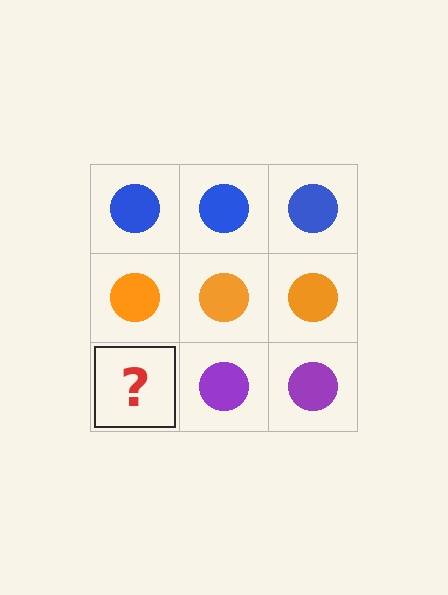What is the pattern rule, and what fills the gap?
The rule is that each row has a consistent color. The gap should be filled with a purple circle.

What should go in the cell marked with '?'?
The missing cell should contain a purple circle.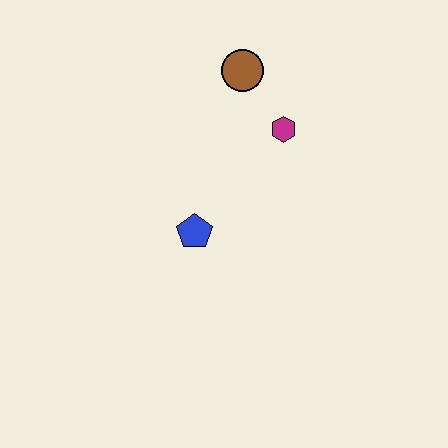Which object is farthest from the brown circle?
The blue pentagon is farthest from the brown circle.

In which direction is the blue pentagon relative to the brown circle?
The blue pentagon is below the brown circle.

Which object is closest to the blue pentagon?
The magenta hexagon is closest to the blue pentagon.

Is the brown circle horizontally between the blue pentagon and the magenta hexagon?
Yes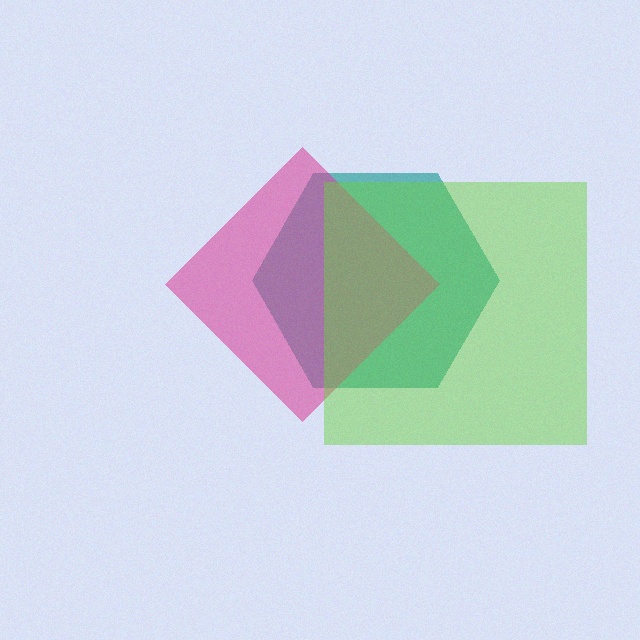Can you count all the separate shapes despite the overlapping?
Yes, there are 3 separate shapes.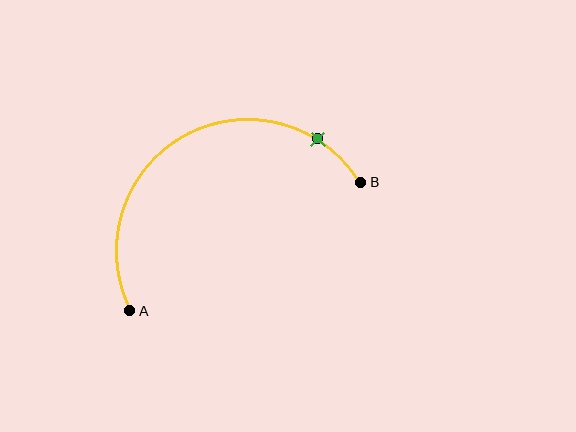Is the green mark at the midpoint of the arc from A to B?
No. The green mark lies on the arc but is closer to endpoint B. The arc midpoint would be at the point on the curve equidistant along the arc from both A and B.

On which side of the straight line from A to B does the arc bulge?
The arc bulges above the straight line connecting A and B.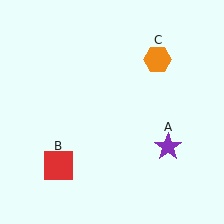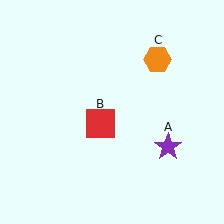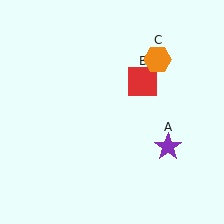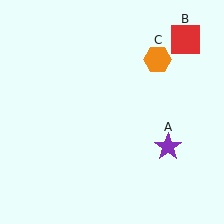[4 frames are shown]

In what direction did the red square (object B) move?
The red square (object B) moved up and to the right.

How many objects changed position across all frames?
1 object changed position: red square (object B).